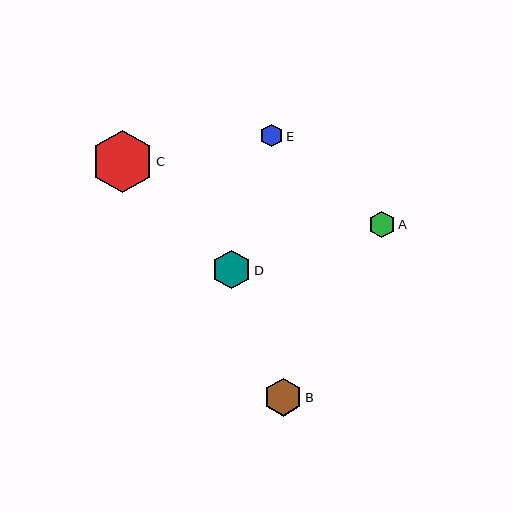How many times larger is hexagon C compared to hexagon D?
Hexagon C is approximately 1.6 times the size of hexagon D.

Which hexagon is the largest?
Hexagon C is the largest with a size of approximately 62 pixels.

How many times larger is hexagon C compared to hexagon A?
Hexagon C is approximately 2.3 times the size of hexagon A.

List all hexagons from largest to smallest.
From largest to smallest: C, D, B, A, E.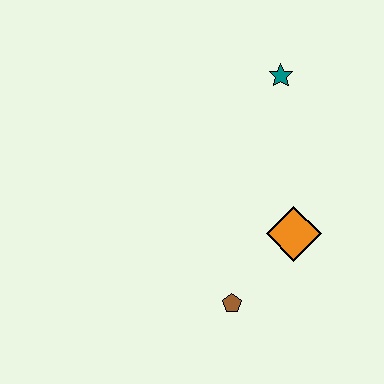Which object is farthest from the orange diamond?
The teal star is farthest from the orange diamond.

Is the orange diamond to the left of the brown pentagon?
No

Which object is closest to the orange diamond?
The brown pentagon is closest to the orange diamond.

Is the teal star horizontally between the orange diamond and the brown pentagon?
Yes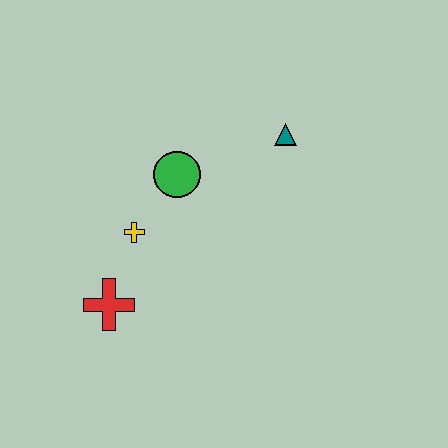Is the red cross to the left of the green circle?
Yes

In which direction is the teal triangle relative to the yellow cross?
The teal triangle is to the right of the yellow cross.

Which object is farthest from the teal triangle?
The red cross is farthest from the teal triangle.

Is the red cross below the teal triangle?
Yes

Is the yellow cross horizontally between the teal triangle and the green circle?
No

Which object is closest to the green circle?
The yellow cross is closest to the green circle.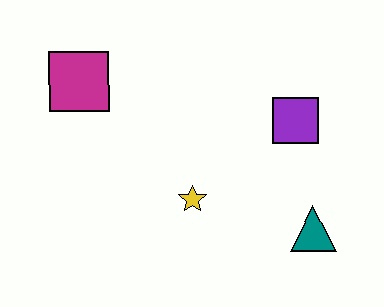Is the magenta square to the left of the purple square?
Yes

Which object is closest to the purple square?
The teal triangle is closest to the purple square.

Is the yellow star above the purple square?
No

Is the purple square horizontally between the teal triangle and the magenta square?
Yes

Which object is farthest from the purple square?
The magenta square is farthest from the purple square.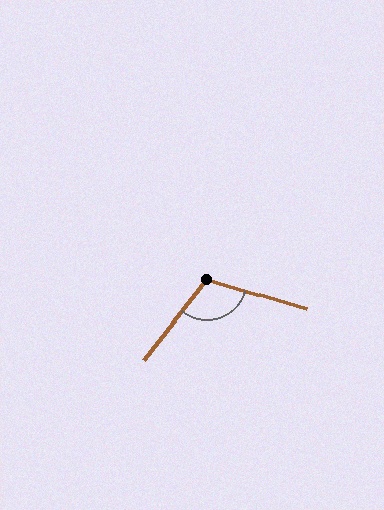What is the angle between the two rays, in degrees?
Approximately 112 degrees.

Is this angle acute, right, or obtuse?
It is obtuse.